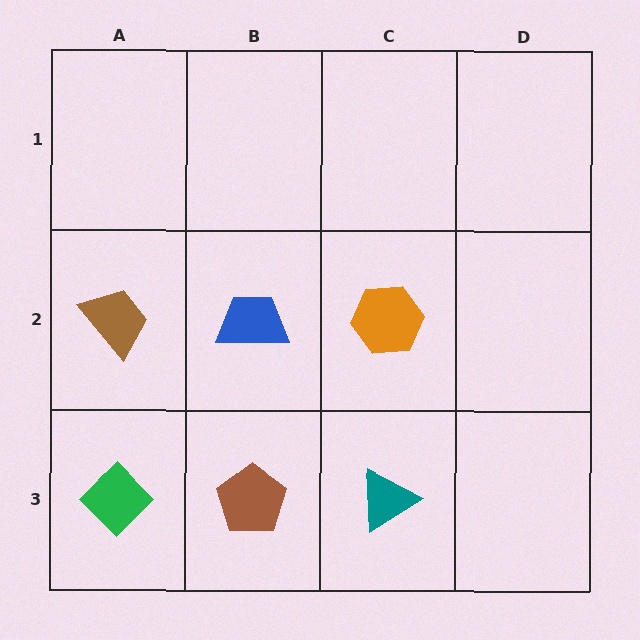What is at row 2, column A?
A brown trapezoid.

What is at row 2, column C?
An orange hexagon.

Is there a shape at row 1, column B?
No, that cell is empty.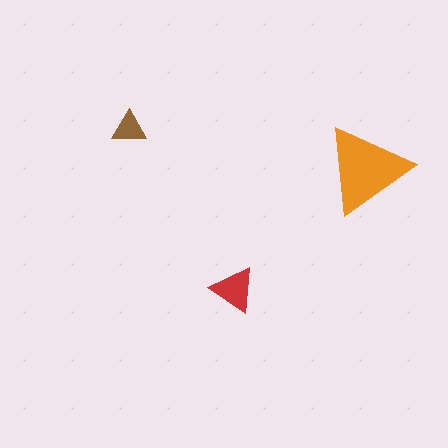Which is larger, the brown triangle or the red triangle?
The red one.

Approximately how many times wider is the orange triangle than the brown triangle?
About 2.5 times wider.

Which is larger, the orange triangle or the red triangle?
The orange one.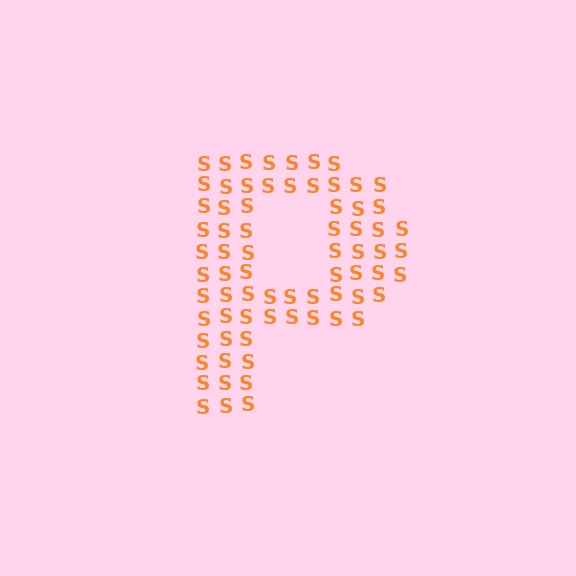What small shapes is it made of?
It is made of small letter S's.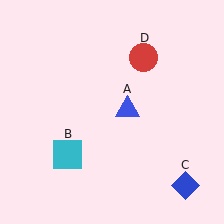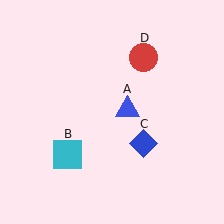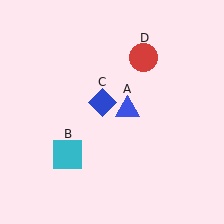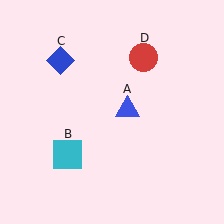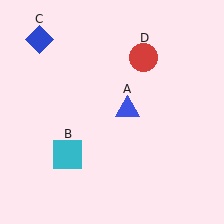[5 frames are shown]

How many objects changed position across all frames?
1 object changed position: blue diamond (object C).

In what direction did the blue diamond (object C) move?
The blue diamond (object C) moved up and to the left.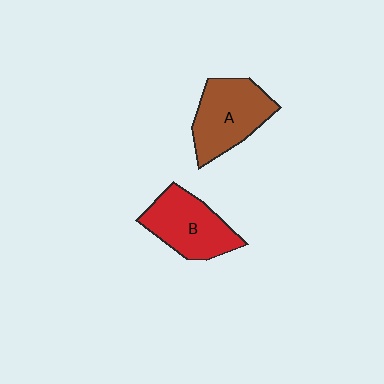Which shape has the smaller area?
Shape B (red).